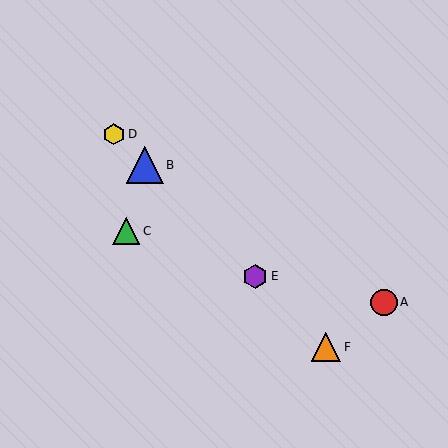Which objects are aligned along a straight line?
Objects B, D, E, F are aligned along a straight line.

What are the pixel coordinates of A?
Object A is at (384, 302).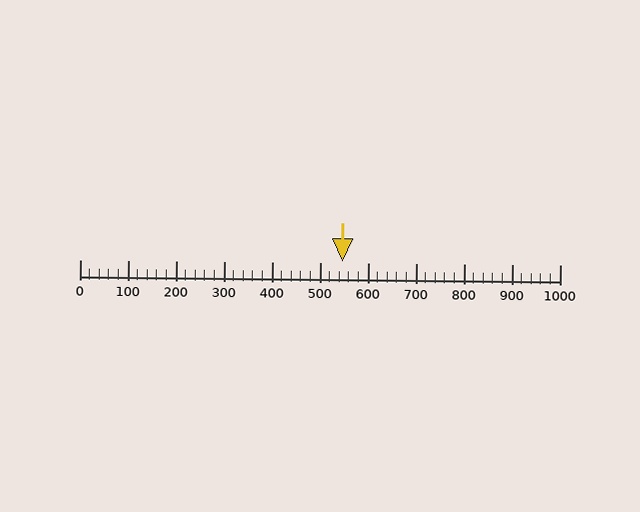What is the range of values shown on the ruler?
The ruler shows values from 0 to 1000.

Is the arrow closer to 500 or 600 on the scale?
The arrow is closer to 500.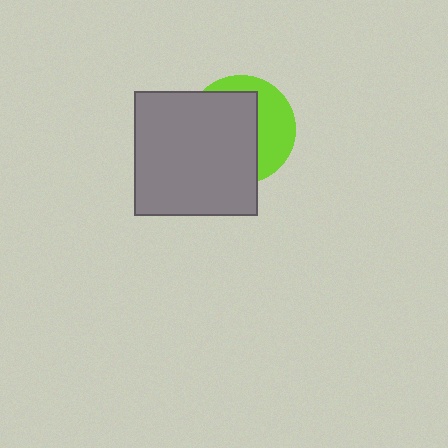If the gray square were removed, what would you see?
You would see the complete lime circle.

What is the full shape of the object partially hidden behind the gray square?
The partially hidden object is a lime circle.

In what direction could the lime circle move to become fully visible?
The lime circle could move right. That would shift it out from behind the gray square entirely.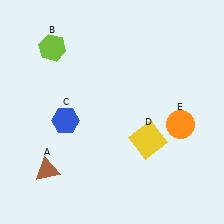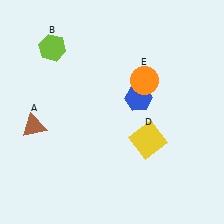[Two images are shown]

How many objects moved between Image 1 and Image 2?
3 objects moved between the two images.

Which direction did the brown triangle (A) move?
The brown triangle (A) moved up.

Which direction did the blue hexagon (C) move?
The blue hexagon (C) moved right.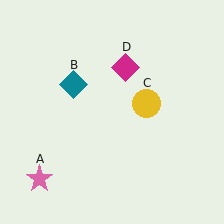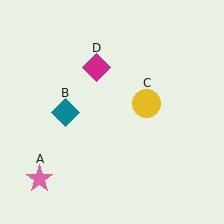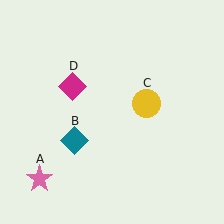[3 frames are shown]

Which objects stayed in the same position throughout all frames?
Pink star (object A) and yellow circle (object C) remained stationary.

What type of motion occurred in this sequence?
The teal diamond (object B), magenta diamond (object D) rotated counterclockwise around the center of the scene.